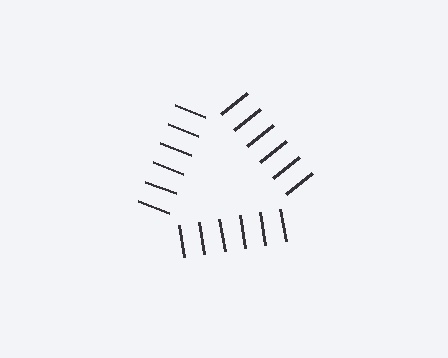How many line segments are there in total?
18 — 6 along each of the 3 edges.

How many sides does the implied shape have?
3 sides — the line-ends trace a triangle.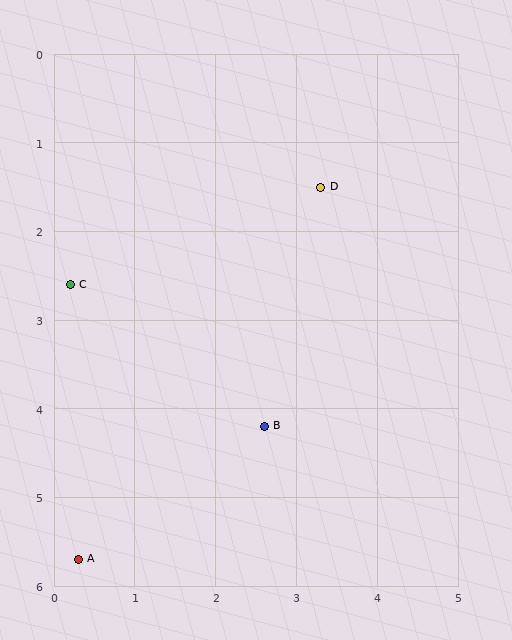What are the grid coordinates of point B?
Point B is at approximately (2.6, 4.2).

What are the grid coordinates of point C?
Point C is at approximately (0.2, 2.6).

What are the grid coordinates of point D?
Point D is at approximately (3.3, 1.5).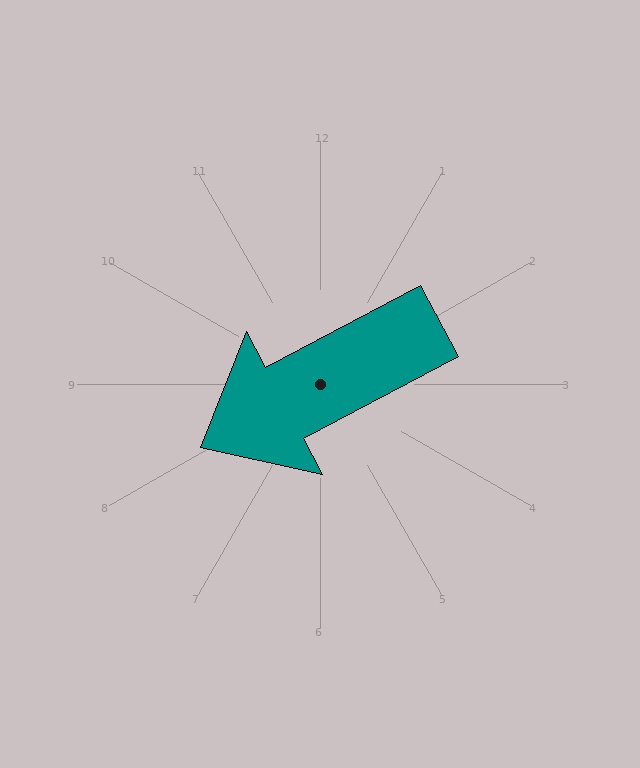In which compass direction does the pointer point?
Southwest.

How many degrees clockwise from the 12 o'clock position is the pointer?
Approximately 242 degrees.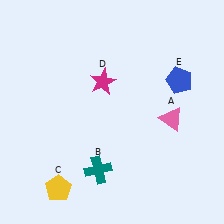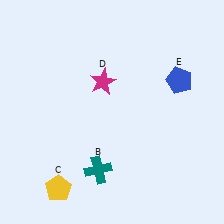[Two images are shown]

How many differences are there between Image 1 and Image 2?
There is 1 difference between the two images.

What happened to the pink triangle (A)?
The pink triangle (A) was removed in Image 2. It was in the bottom-right area of Image 1.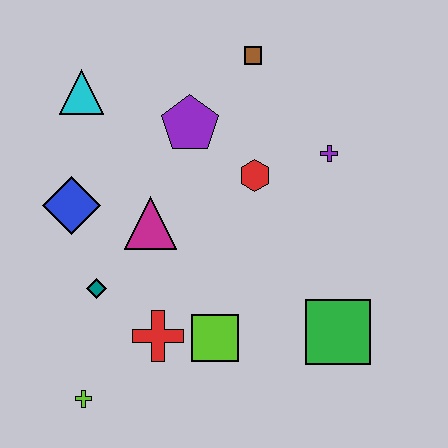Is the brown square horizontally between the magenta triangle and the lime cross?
No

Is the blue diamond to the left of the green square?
Yes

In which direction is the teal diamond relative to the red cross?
The teal diamond is to the left of the red cross.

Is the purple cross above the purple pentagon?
No